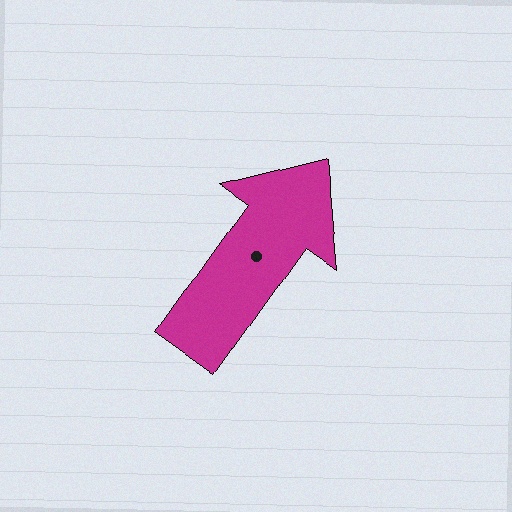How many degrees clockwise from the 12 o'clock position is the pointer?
Approximately 35 degrees.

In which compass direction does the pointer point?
Northeast.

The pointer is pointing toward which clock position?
Roughly 1 o'clock.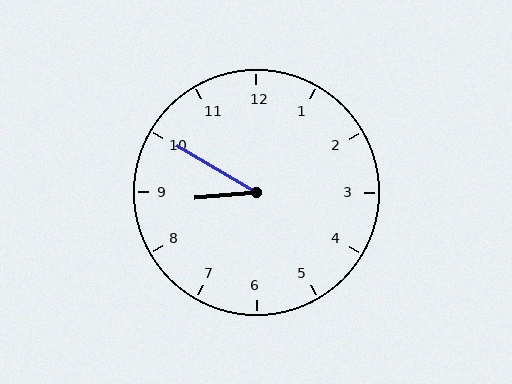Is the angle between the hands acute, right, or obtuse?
It is acute.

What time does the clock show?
8:50.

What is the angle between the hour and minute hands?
Approximately 35 degrees.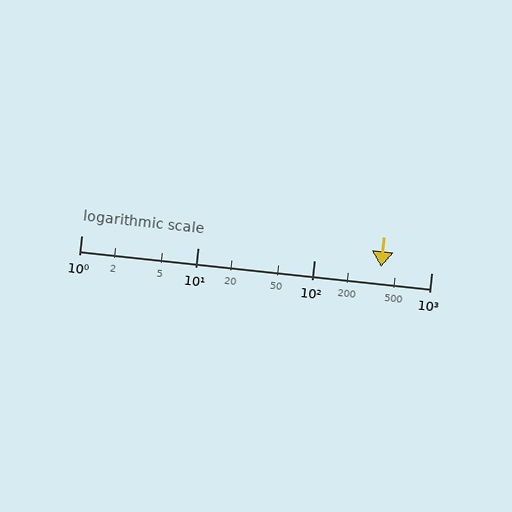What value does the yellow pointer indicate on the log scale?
The pointer indicates approximately 370.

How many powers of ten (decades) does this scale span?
The scale spans 3 decades, from 1 to 1000.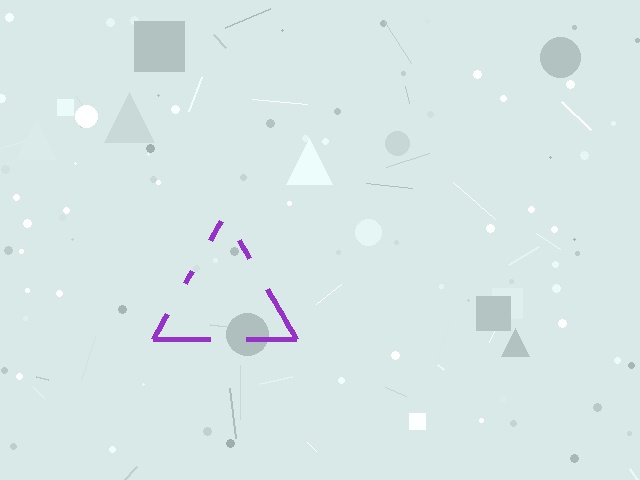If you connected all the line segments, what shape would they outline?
They would outline a triangle.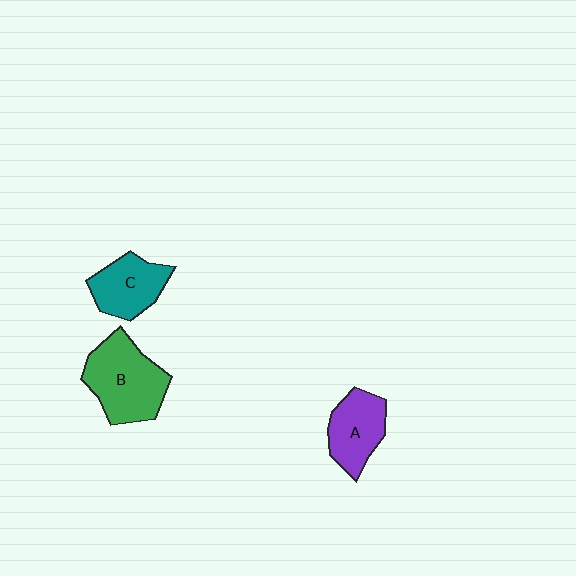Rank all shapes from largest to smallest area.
From largest to smallest: B (green), C (teal), A (purple).